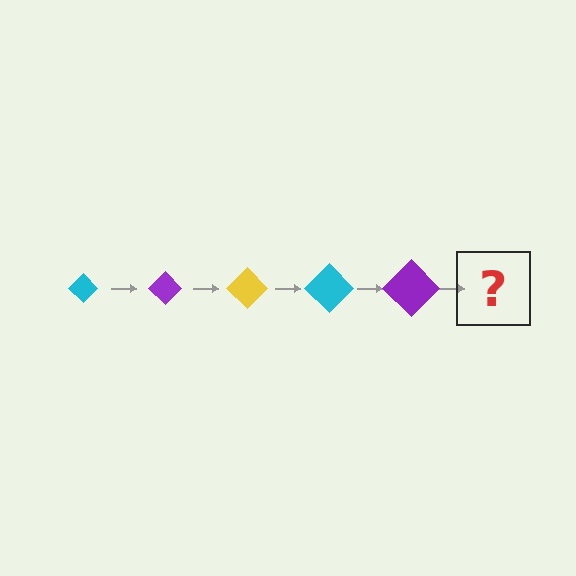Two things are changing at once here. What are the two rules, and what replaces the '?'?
The two rules are that the diamond grows larger each step and the color cycles through cyan, purple, and yellow. The '?' should be a yellow diamond, larger than the previous one.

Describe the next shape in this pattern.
It should be a yellow diamond, larger than the previous one.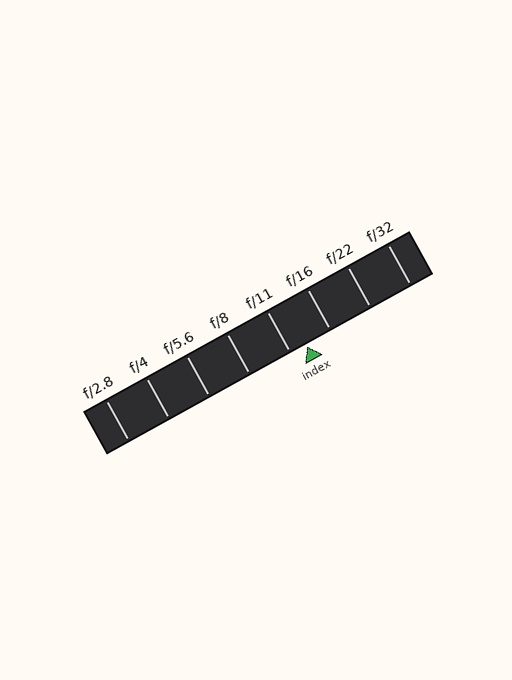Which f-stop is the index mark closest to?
The index mark is closest to f/11.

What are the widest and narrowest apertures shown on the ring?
The widest aperture shown is f/2.8 and the narrowest is f/32.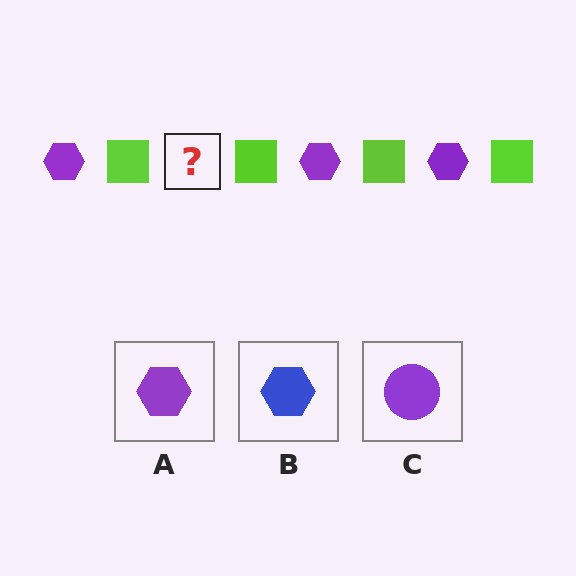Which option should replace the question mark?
Option A.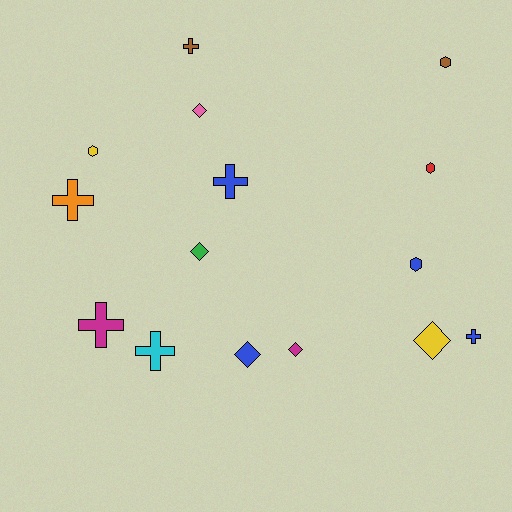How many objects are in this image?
There are 15 objects.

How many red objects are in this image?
There is 1 red object.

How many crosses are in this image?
There are 6 crosses.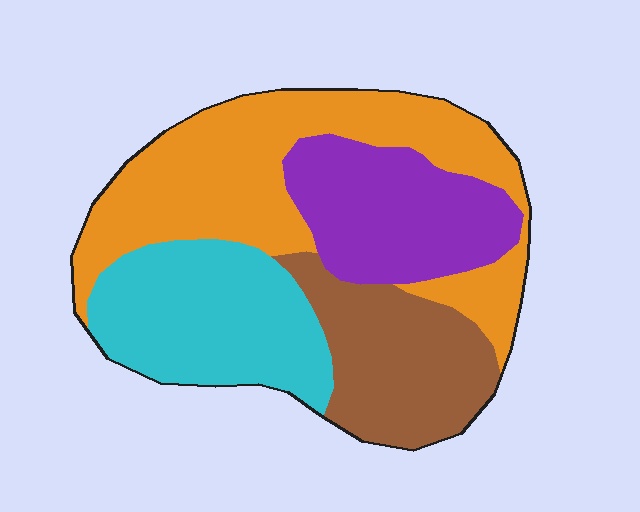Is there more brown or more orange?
Orange.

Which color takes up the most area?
Orange, at roughly 35%.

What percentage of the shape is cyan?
Cyan takes up between a sixth and a third of the shape.